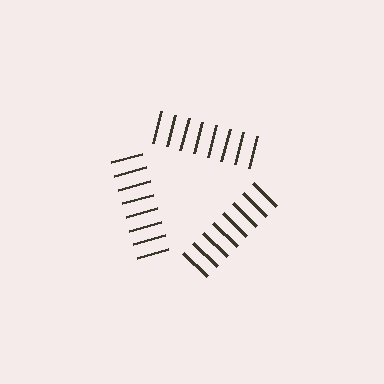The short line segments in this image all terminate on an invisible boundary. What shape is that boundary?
An illusory triangle — the line segments terminate on its edges but no continuous stroke is drawn.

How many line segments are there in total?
24 — 8 along each of the 3 edges.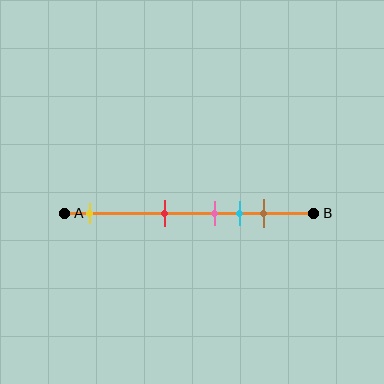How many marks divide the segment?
There are 5 marks dividing the segment.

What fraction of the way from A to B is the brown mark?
The brown mark is approximately 80% (0.8) of the way from A to B.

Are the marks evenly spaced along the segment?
No, the marks are not evenly spaced.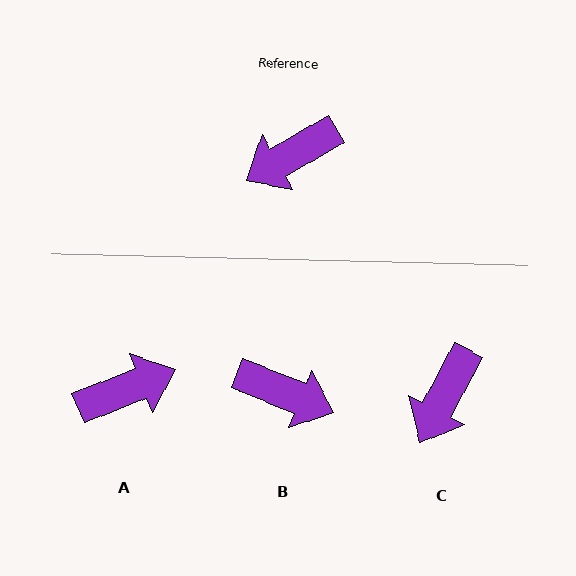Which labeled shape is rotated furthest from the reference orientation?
A, about 172 degrees away.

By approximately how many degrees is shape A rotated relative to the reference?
Approximately 172 degrees counter-clockwise.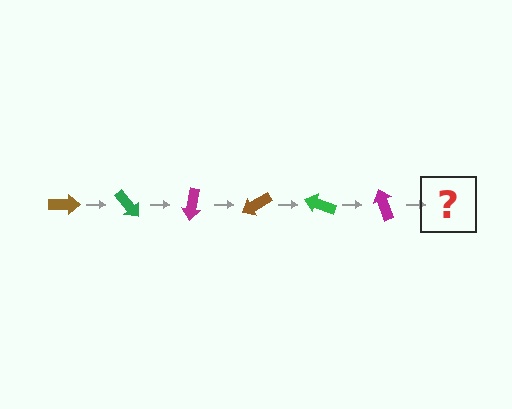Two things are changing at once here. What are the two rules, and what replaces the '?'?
The two rules are that it rotates 50 degrees each step and the color cycles through brown, green, and magenta. The '?' should be a brown arrow, rotated 300 degrees from the start.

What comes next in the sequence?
The next element should be a brown arrow, rotated 300 degrees from the start.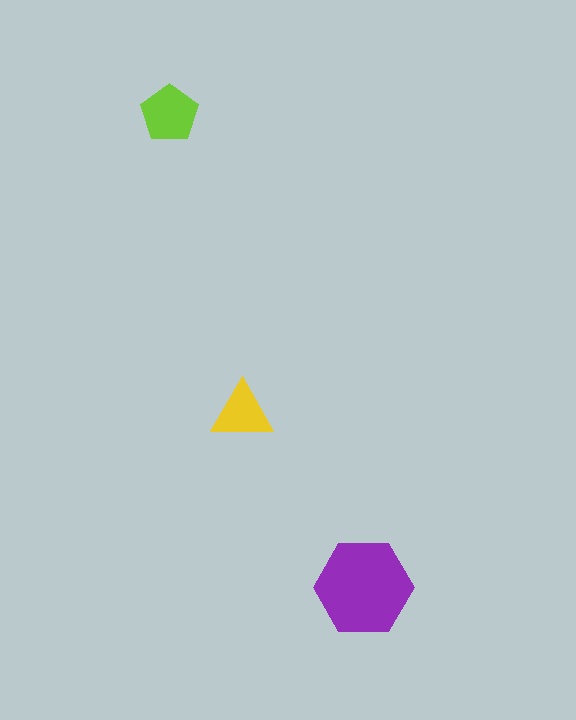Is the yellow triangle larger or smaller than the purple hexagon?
Smaller.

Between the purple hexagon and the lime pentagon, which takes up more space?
The purple hexagon.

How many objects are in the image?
There are 3 objects in the image.